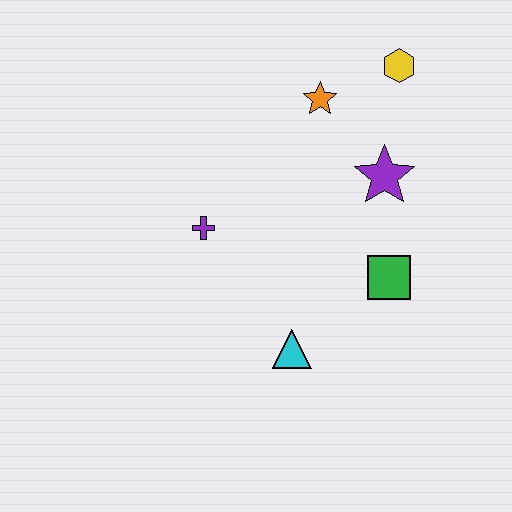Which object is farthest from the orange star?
The cyan triangle is farthest from the orange star.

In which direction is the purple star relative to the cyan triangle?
The purple star is above the cyan triangle.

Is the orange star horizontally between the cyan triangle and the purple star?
Yes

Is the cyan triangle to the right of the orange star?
No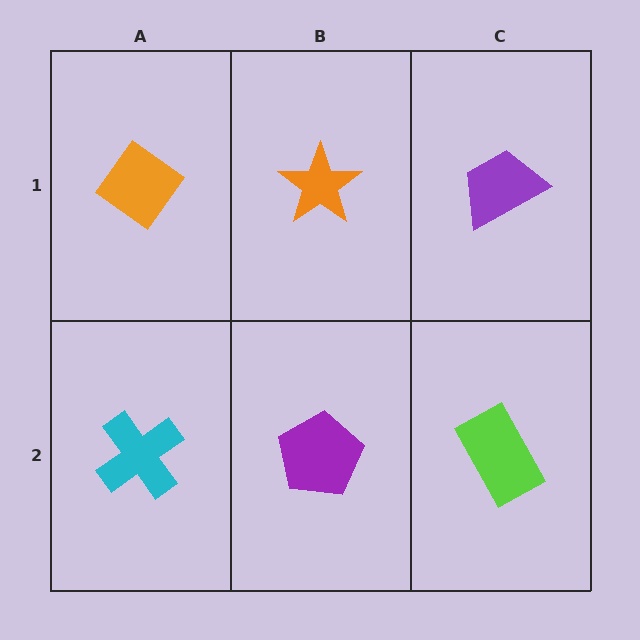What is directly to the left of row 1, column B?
An orange diamond.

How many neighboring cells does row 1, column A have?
2.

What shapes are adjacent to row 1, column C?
A lime rectangle (row 2, column C), an orange star (row 1, column B).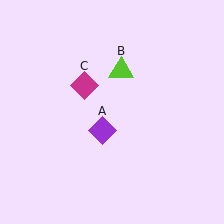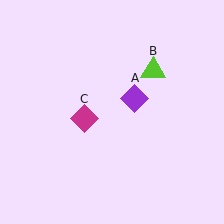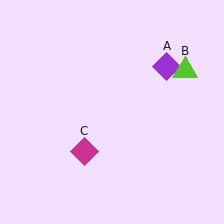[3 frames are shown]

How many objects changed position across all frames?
3 objects changed position: purple diamond (object A), lime triangle (object B), magenta diamond (object C).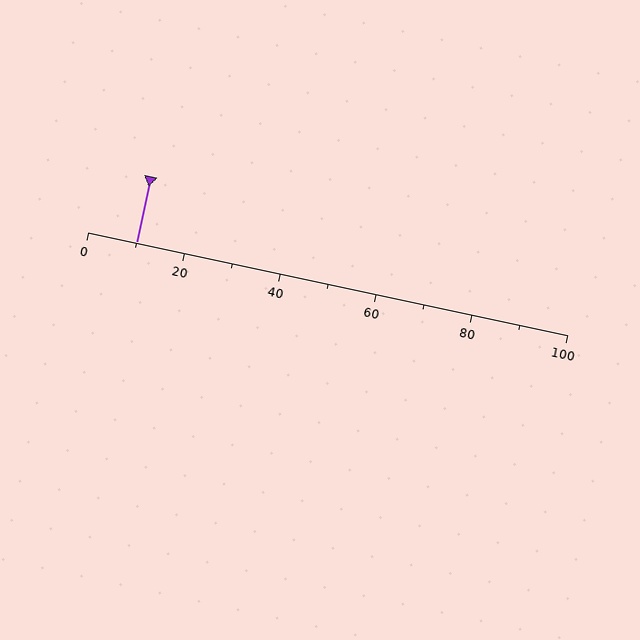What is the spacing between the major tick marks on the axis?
The major ticks are spaced 20 apart.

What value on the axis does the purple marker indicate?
The marker indicates approximately 10.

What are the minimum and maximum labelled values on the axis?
The axis runs from 0 to 100.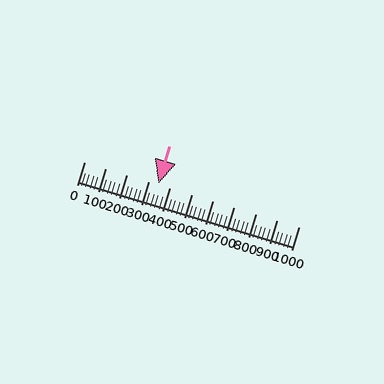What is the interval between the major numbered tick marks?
The major tick marks are spaced 100 units apart.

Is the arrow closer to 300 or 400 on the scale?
The arrow is closer to 300.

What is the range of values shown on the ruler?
The ruler shows values from 0 to 1000.